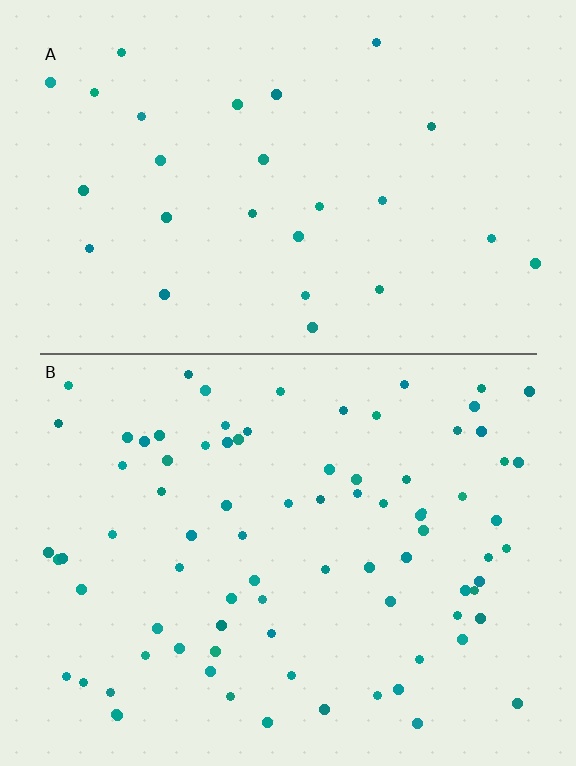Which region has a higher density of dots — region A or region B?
B (the bottom).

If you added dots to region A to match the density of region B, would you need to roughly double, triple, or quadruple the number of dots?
Approximately triple.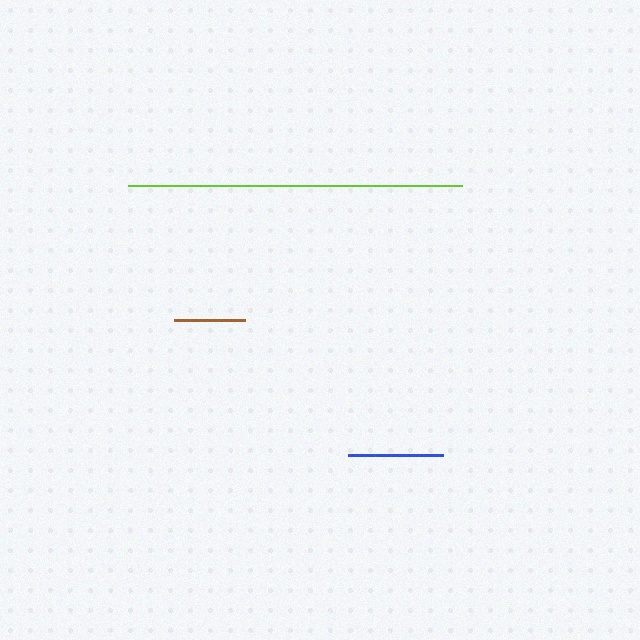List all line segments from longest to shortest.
From longest to shortest: lime, blue, brown.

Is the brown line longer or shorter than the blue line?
The blue line is longer than the brown line.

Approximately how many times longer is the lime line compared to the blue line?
The lime line is approximately 3.5 times the length of the blue line.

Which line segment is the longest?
The lime line is the longest at approximately 334 pixels.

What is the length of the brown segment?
The brown segment is approximately 70 pixels long.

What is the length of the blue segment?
The blue segment is approximately 96 pixels long.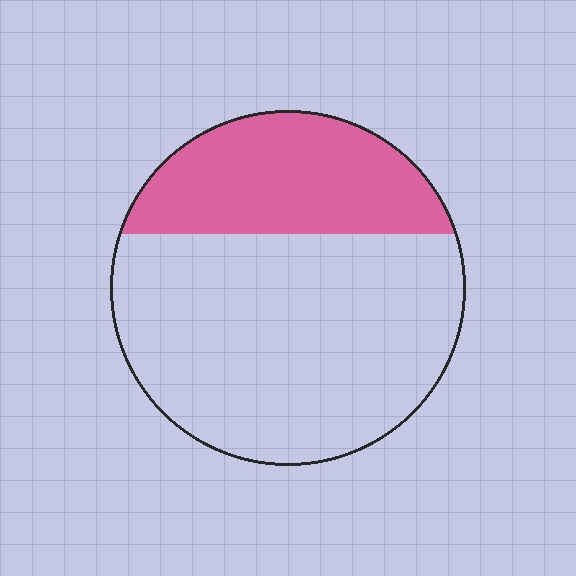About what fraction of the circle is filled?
About one third (1/3).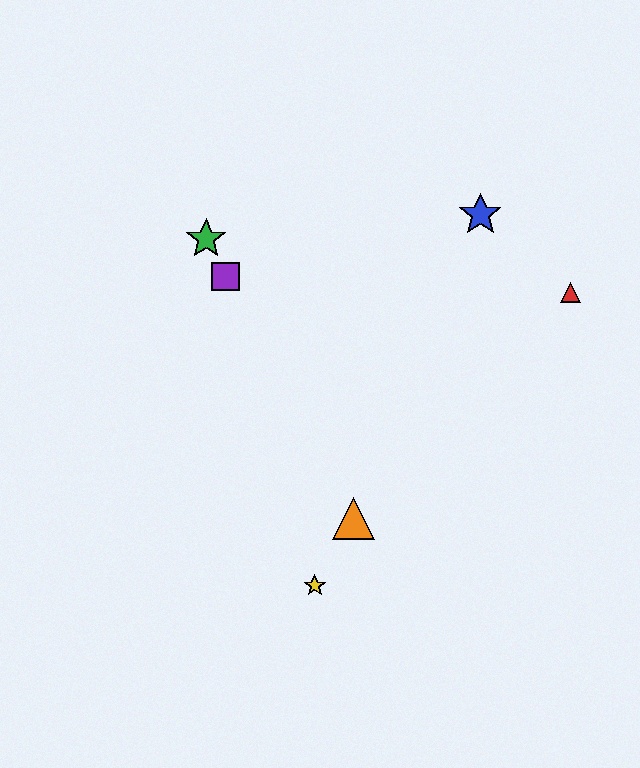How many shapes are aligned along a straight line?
3 shapes (the green star, the purple square, the orange triangle) are aligned along a straight line.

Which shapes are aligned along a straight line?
The green star, the purple square, the orange triangle are aligned along a straight line.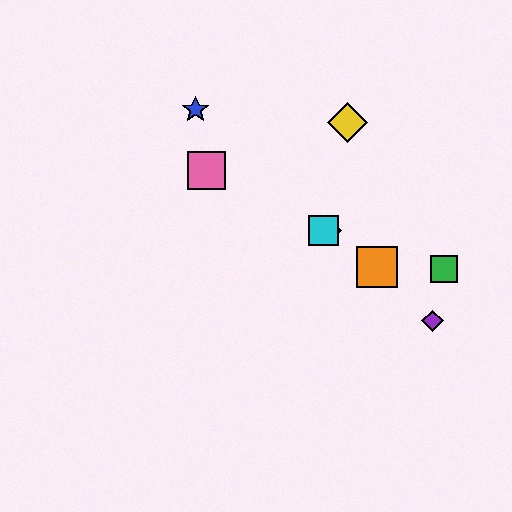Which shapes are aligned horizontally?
The red diamond, the cyan square are aligned horizontally.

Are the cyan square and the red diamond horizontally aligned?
Yes, both are at y≈231.